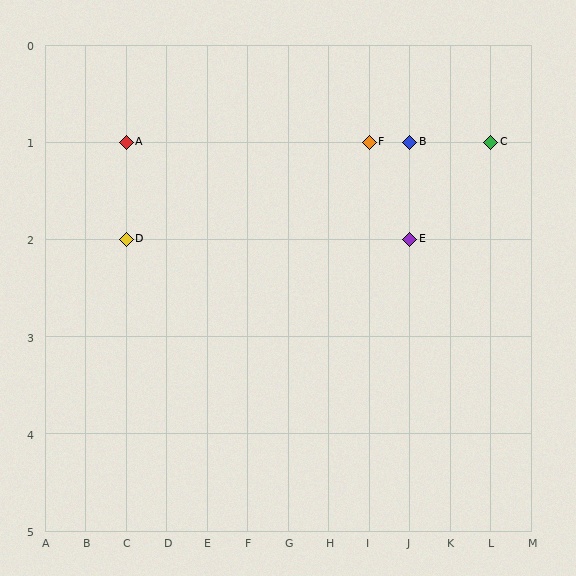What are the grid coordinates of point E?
Point E is at grid coordinates (J, 2).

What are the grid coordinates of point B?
Point B is at grid coordinates (J, 1).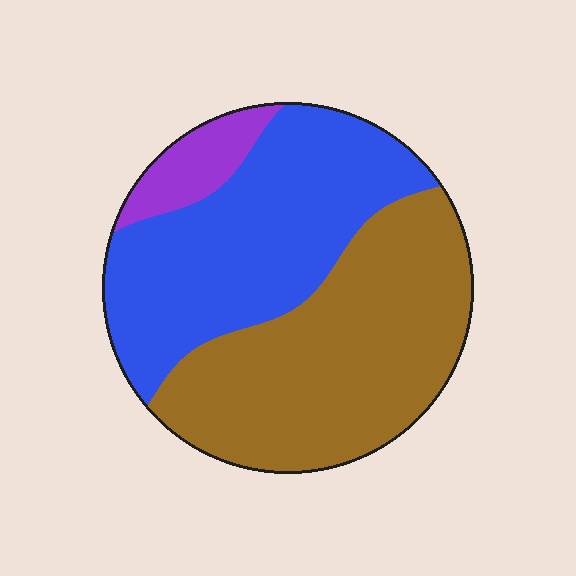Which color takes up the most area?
Brown, at roughly 50%.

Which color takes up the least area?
Purple, at roughly 10%.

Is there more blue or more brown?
Brown.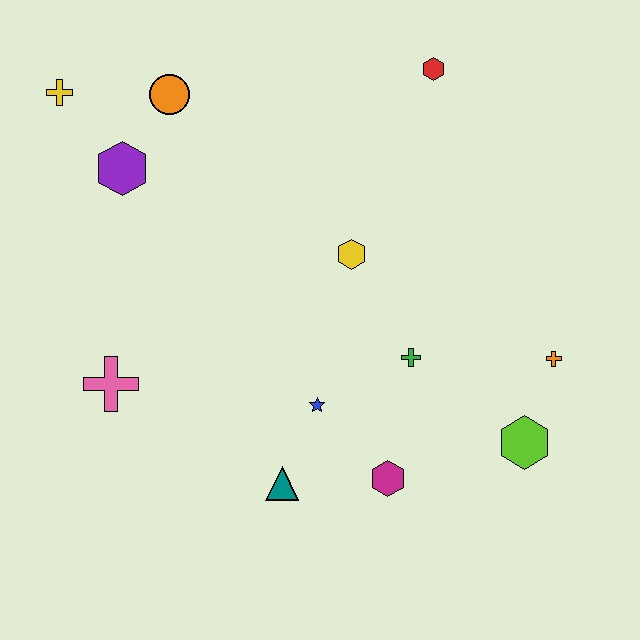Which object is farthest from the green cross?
The yellow cross is farthest from the green cross.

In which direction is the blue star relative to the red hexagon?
The blue star is below the red hexagon.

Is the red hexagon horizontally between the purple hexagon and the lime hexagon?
Yes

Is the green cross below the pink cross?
No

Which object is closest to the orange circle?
The purple hexagon is closest to the orange circle.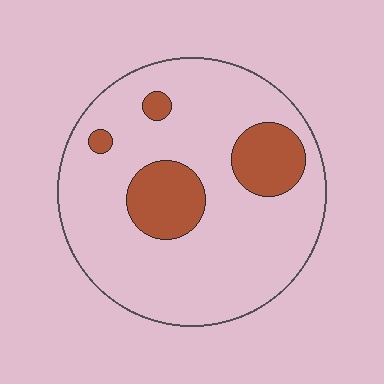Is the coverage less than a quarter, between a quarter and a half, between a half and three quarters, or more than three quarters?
Less than a quarter.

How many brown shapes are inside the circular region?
4.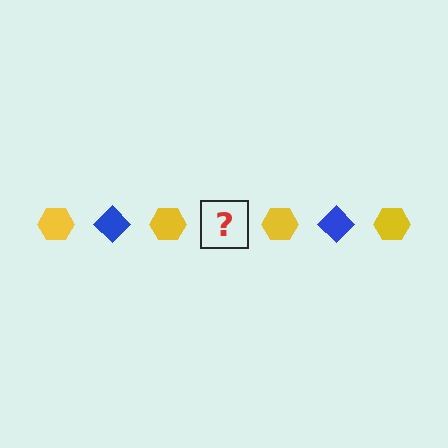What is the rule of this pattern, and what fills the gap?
The rule is that the pattern alternates between yellow hexagon and blue diamond. The gap should be filled with a blue diamond.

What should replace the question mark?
The question mark should be replaced with a blue diamond.